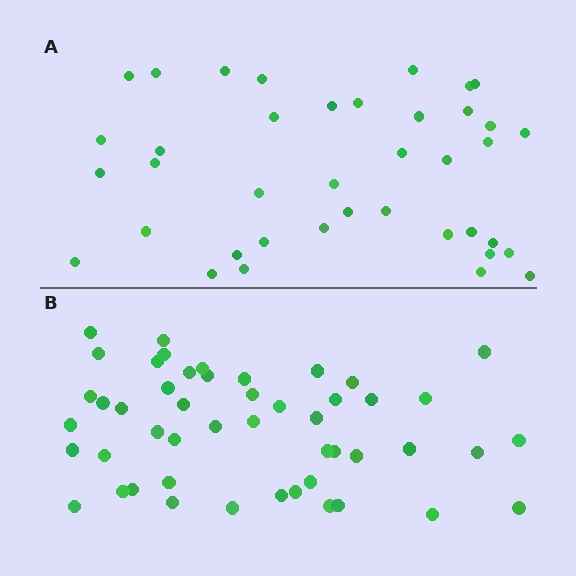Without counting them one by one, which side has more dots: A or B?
Region B (the bottom region) has more dots.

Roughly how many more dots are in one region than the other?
Region B has roughly 10 or so more dots than region A.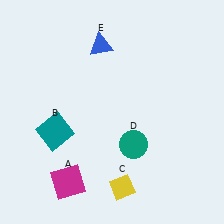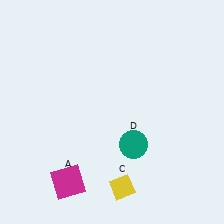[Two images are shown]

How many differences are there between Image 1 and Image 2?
There are 2 differences between the two images.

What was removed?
The teal square (B), the blue triangle (E) were removed in Image 2.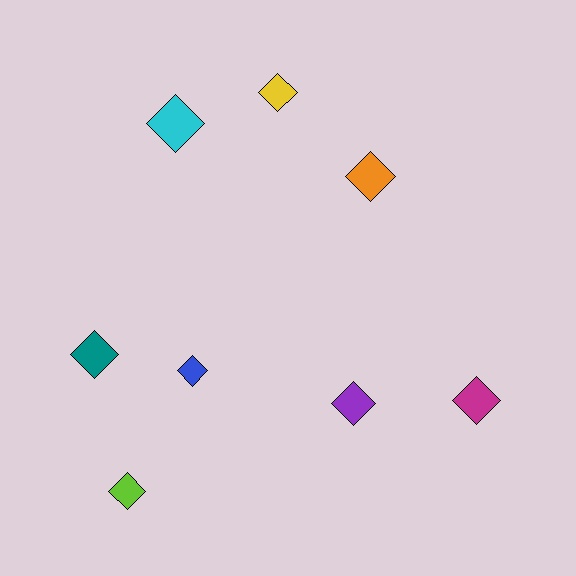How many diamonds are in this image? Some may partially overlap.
There are 8 diamonds.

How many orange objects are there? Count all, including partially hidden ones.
There is 1 orange object.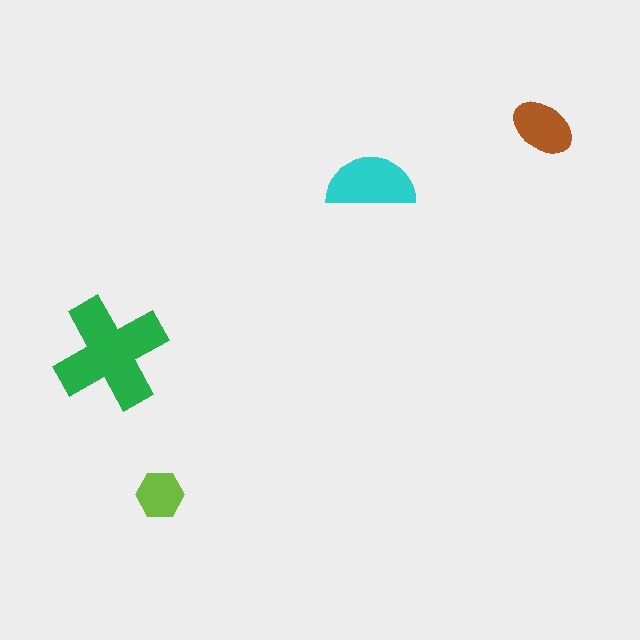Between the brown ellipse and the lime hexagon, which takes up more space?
The brown ellipse.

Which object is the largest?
The green cross.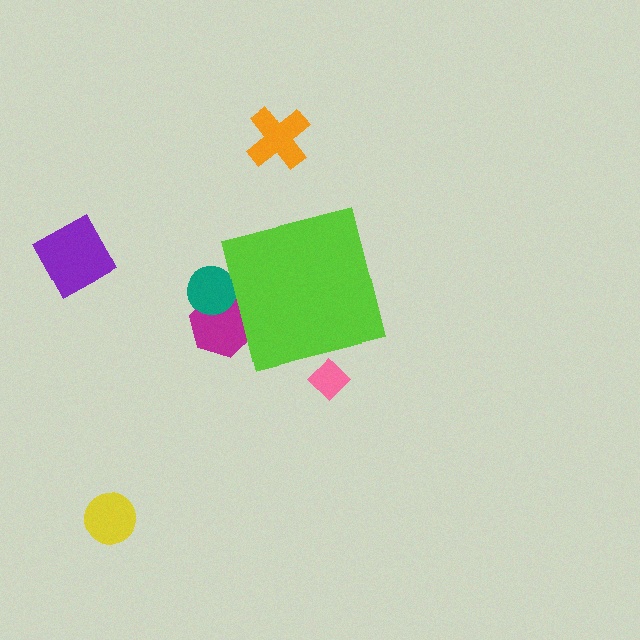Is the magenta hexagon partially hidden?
Yes, the magenta hexagon is partially hidden behind the lime square.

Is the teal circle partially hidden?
Yes, the teal circle is partially hidden behind the lime square.